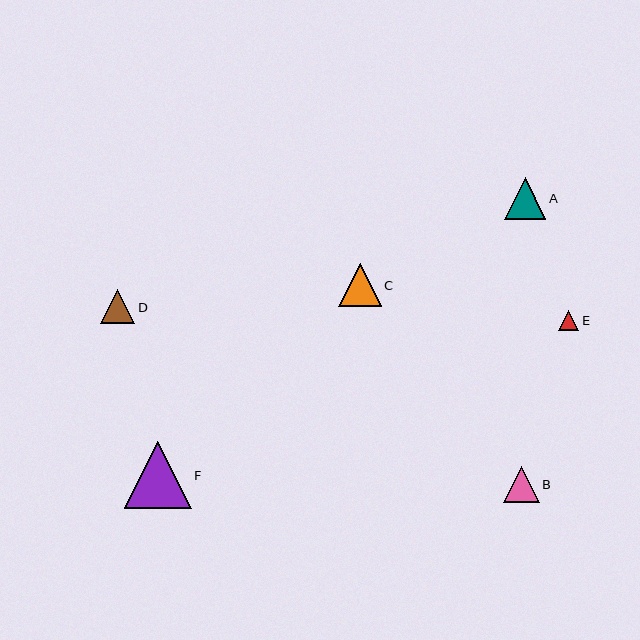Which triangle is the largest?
Triangle F is the largest with a size of approximately 67 pixels.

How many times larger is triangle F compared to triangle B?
Triangle F is approximately 1.8 times the size of triangle B.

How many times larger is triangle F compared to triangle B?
Triangle F is approximately 1.8 times the size of triangle B.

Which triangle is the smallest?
Triangle E is the smallest with a size of approximately 20 pixels.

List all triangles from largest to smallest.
From largest to smallest: F, C, A, B, D, E.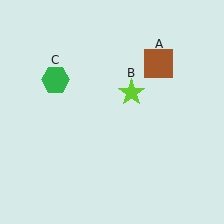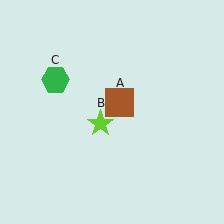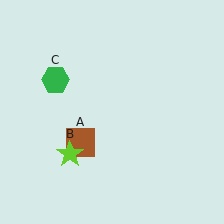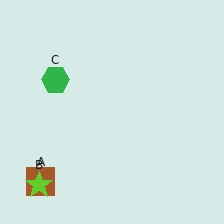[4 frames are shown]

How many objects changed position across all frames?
2 objects changed position: brown square (object A), lime star (object B).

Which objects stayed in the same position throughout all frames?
Green hexagon (object C) remained stationary.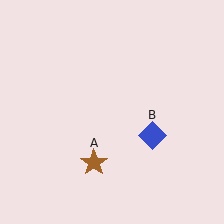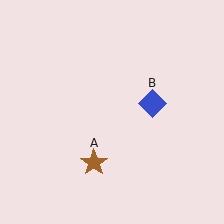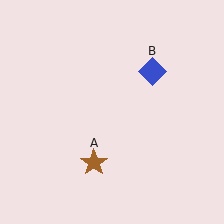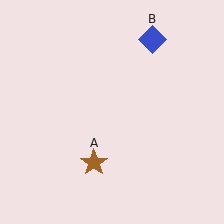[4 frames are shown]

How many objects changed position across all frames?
1 object changed position: blue diamond (object B).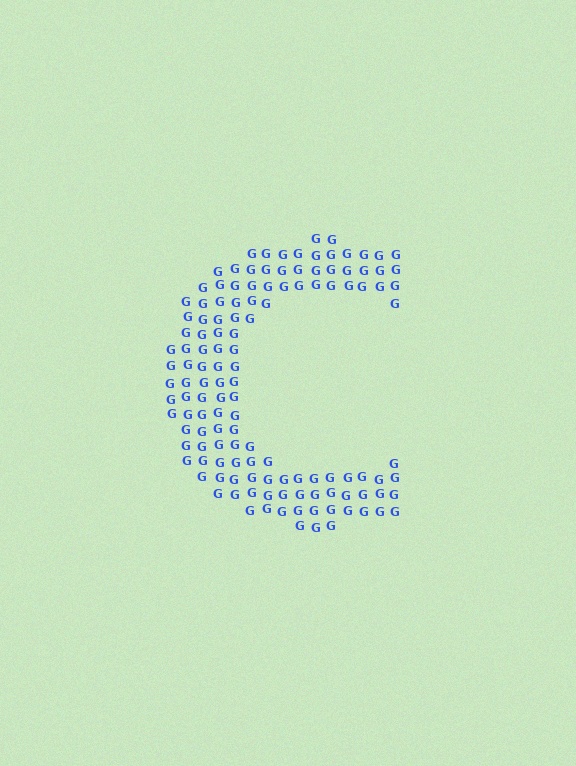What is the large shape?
The large shape is the letter C.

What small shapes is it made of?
It is made of small letter G's.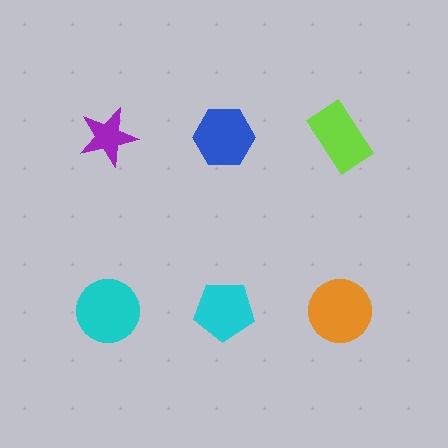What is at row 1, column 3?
A lime rectangle.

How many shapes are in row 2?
3 shapes.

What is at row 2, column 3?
An orange circle.